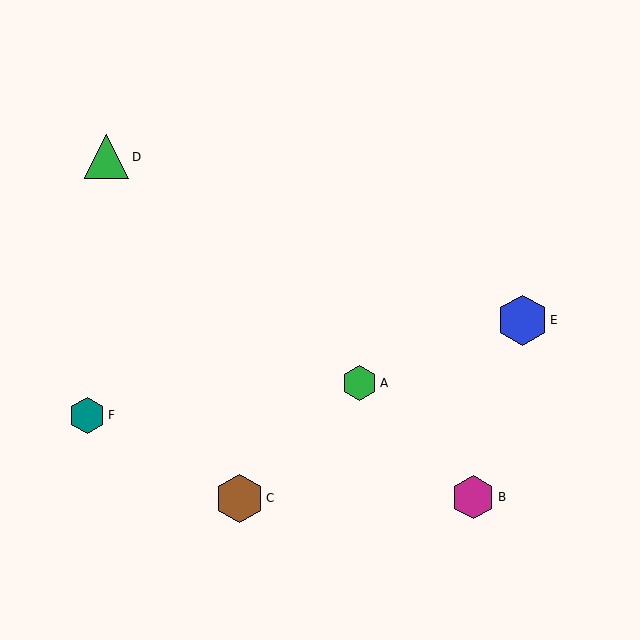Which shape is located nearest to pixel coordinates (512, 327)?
The blue hexagon (labeled E) at (522, 320) is nearest to that location.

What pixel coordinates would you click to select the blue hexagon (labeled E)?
Click at (522, 320) to select the blue hexagon E.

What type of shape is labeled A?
Shape A is a green hexagon.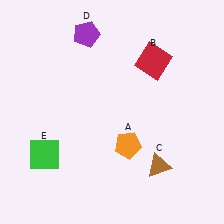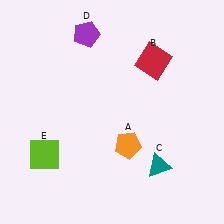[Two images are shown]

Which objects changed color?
C changed from brown to teal. E changed from green to lime.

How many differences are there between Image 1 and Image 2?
There are 2 differences between the two images.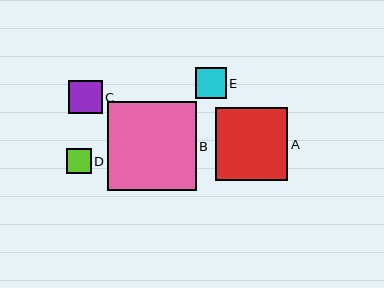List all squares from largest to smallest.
From largest to smallest: B, A, C, E, D.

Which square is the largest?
Square B is the largest with a size of approximately 89 pixels.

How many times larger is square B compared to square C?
Square B is approximately 2.7 times the size of square C.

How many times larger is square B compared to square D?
Square B is approximately 3.6 times the size of square D.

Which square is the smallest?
Square D is the smallest with a size of approximately 25 pixels.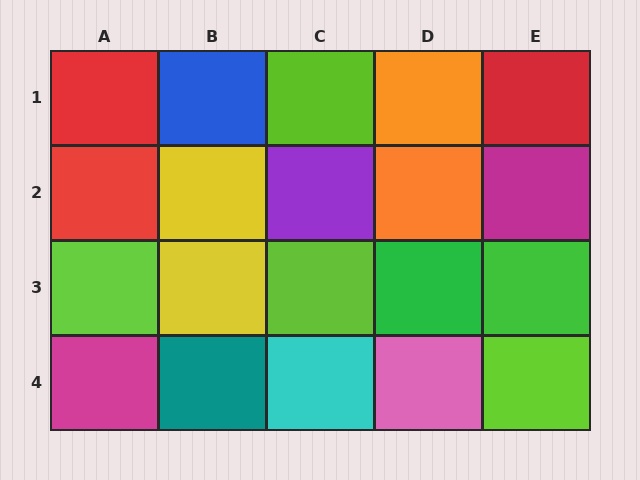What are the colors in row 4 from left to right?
Magenta, teal, cyan, pink, lime.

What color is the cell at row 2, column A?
Red.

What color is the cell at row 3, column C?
Lime.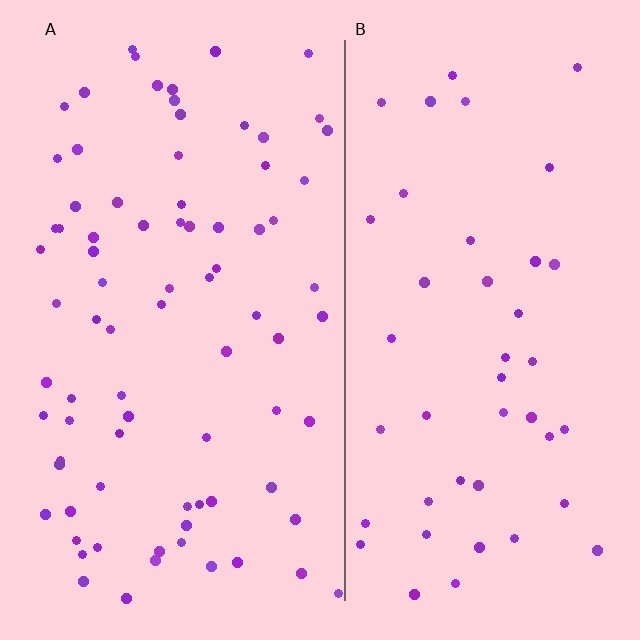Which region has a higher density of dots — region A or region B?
A (the left).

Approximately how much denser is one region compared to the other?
Approximately 1.8× — region A over region B.